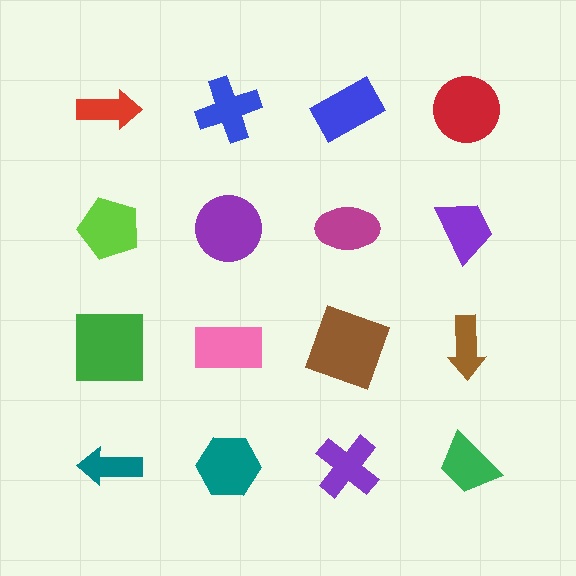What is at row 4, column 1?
A teal arrow.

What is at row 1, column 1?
A red arrow.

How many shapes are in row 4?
4 shapes.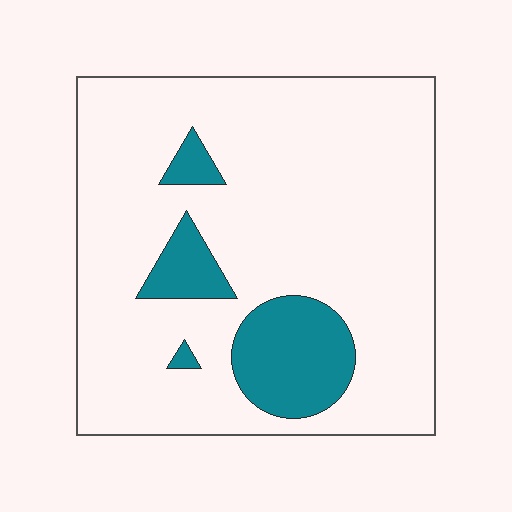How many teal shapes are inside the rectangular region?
4.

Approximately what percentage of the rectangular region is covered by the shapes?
Approximately 15%.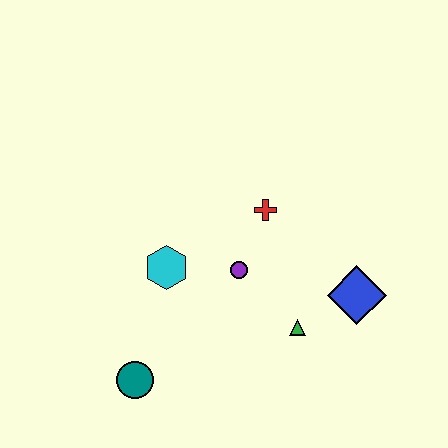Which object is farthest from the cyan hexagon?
The blue diamond is farthest from the cyan hexagon.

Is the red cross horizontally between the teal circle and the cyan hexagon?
No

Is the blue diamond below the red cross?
Yes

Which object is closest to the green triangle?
The blue diamond is closest to the green triangle.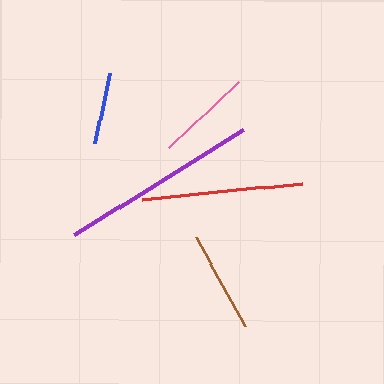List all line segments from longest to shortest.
From longest to shortest: purple, red, brown, pink, blue.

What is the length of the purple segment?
The purple segment is approximately 200 pixels long.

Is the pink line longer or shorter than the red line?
The red line is longer than the pink line.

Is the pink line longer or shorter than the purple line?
The purple line is longer than the pink line.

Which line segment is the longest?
The purple line is the longest at approximately 200 pixels.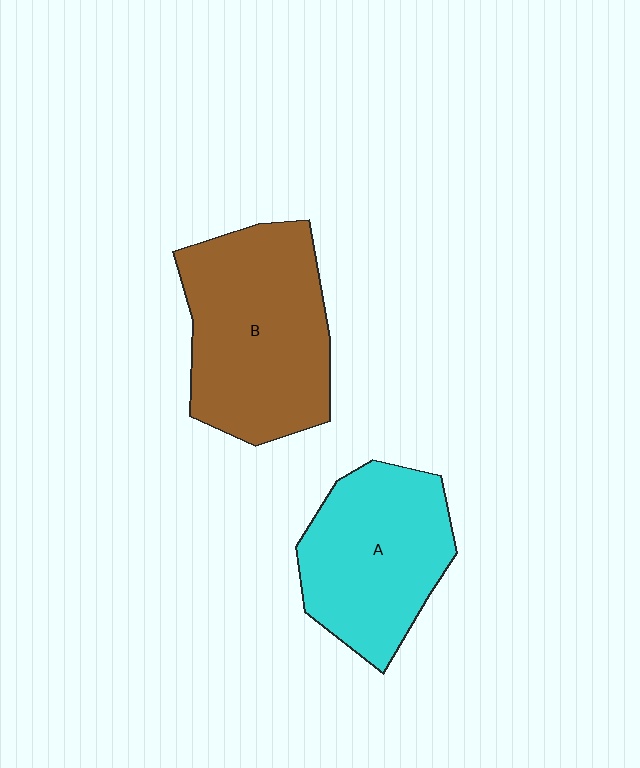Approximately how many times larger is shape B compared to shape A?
Approximately 1.2 times.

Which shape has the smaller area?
Shape A (cyan).